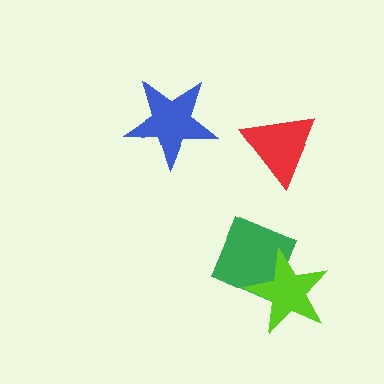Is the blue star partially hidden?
No, no other shape covers it.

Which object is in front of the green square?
The lime star is in front of the green square.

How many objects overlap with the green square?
1 object overlaps with the green square.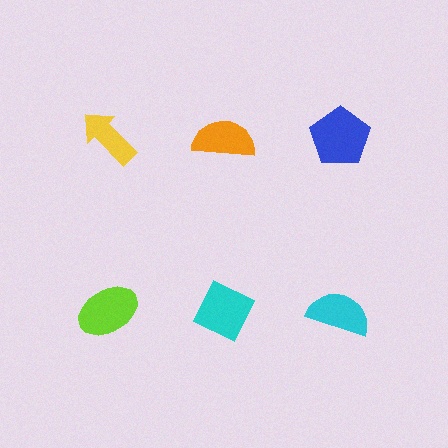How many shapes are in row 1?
3 shapes.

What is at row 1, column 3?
A blue pentagon.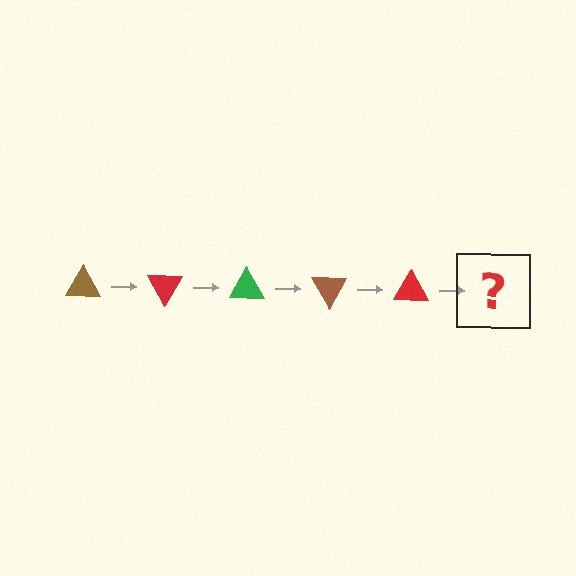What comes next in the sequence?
The next element should be a green triangle, rotated 300 degrees from the start.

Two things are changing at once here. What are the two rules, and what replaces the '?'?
The two rules are that it rotates 60 degrees each step and the color cycles through brown, red, and green. The '?' should be a green triangle, rotated 300 degrees from the start.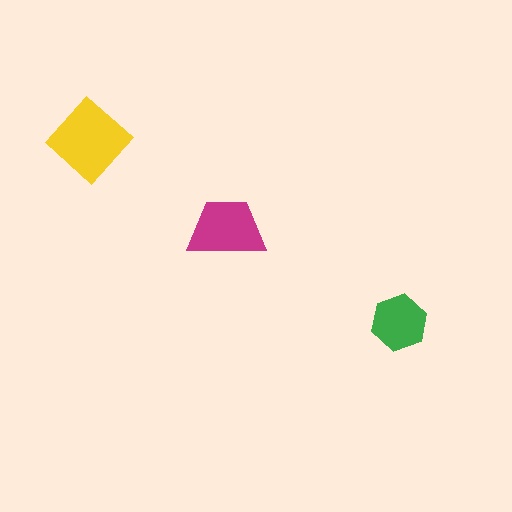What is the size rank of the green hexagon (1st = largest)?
3rd.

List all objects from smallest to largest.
The green hexagon, the magenta trapezoid, the yellow diamond.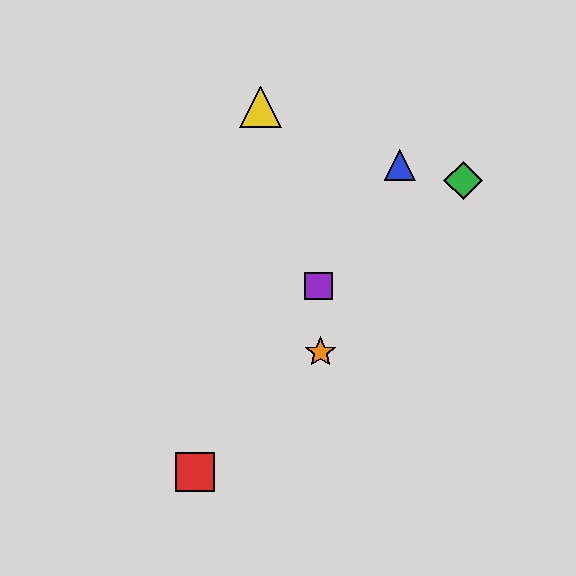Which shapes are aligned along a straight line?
The red square, the blue triangle, the purple square are aligned along a straight line.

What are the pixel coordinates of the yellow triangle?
The yellow triangle is at (260, 107).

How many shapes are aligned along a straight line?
3 shapes (the red square, the blue triangle, the purple square) are aligned along a straight line.